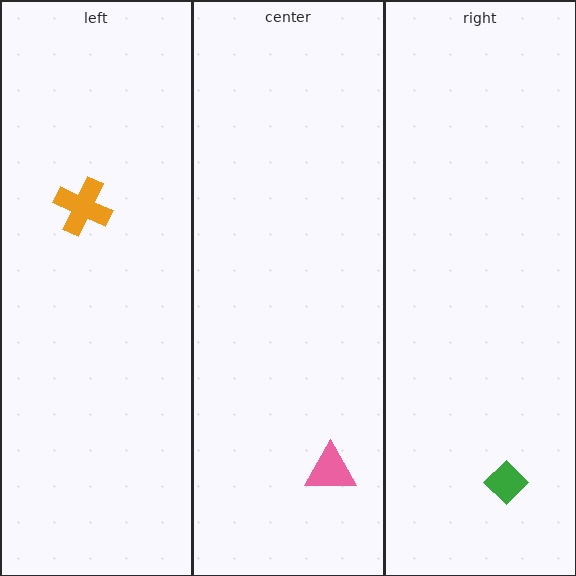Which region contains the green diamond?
The right region.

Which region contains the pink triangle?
The center region.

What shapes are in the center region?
The pink triangle.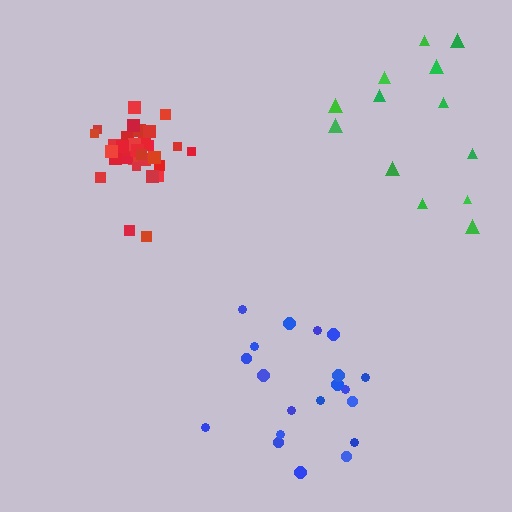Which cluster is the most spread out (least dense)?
Green.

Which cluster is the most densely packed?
Red.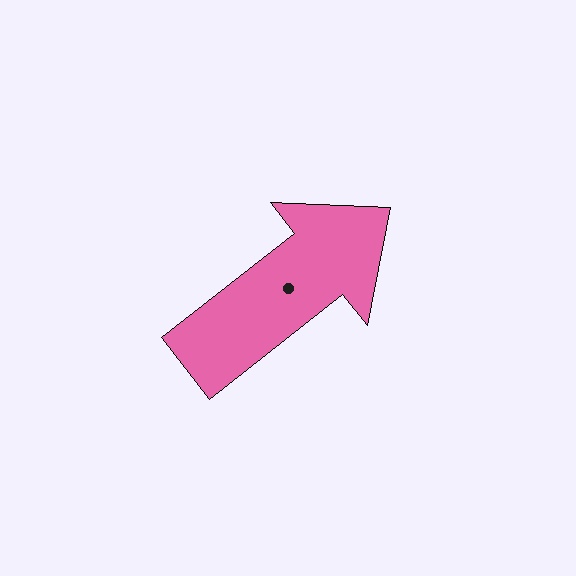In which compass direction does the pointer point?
Northeast.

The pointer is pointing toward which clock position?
Roughly 2 o'clock.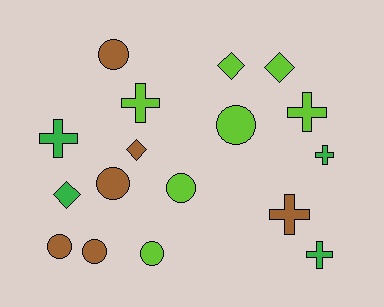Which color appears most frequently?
Lime, with 7 objects.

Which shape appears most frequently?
Circle, with 7 objects.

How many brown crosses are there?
There is 1 brown cross.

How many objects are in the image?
There are 17 objects.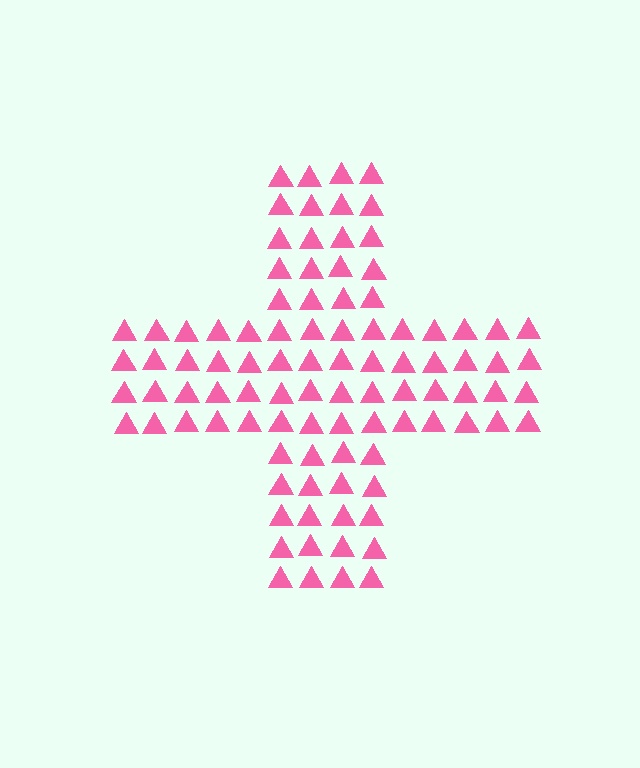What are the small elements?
The small elements are triangles.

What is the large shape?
The large shape is a cross.